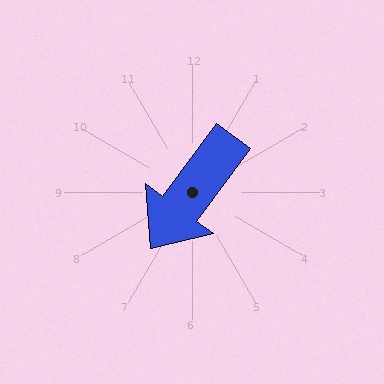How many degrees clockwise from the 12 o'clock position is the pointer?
Approximately 216 degrees.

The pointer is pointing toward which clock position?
Roughly 7 o'clock.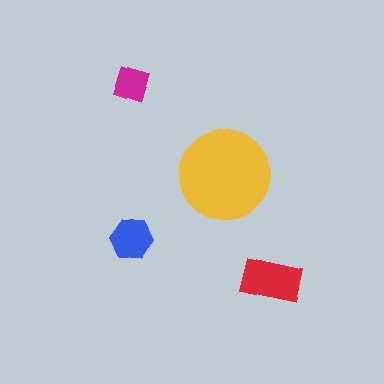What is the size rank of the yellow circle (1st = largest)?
1st.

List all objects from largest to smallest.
The yellow circle, the red rectangle, the blue hexagon, the magenta square.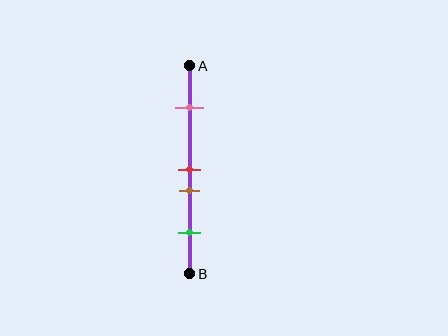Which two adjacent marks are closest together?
The red and brown marks are the closest adjacent pair.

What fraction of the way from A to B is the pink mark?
The pink mark is approximately 20% (0.2) of the way from A to B.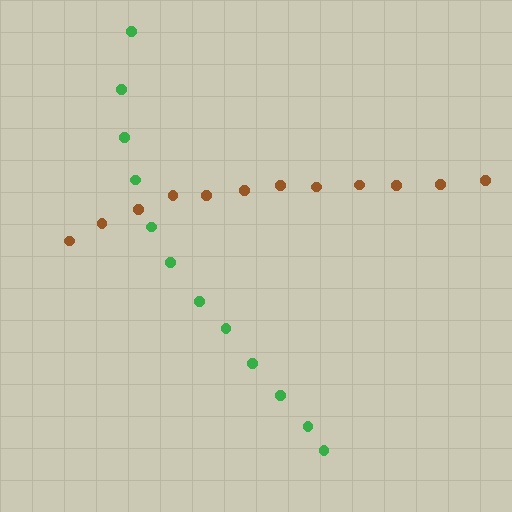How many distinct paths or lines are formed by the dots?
There are 2 distinct paths.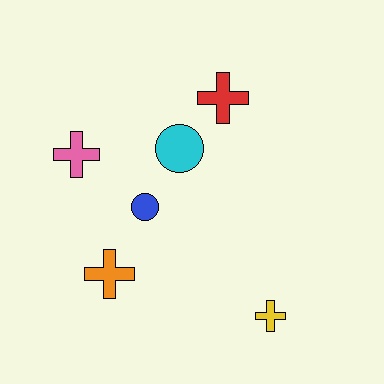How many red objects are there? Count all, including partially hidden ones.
There is 1 red object.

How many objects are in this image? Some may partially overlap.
There are 6 objects.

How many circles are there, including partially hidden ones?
There are 2 circles.